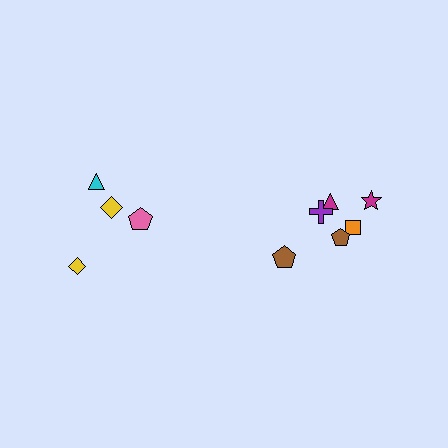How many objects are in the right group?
There are 6 objects.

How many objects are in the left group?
There are 4 objects.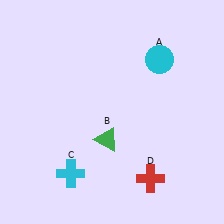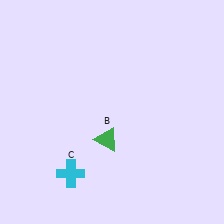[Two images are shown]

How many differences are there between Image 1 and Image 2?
There are 2 differences between the two images.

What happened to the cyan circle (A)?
The cyan circle (A) was removed in Image 2. It was in the top-right area of Image 1.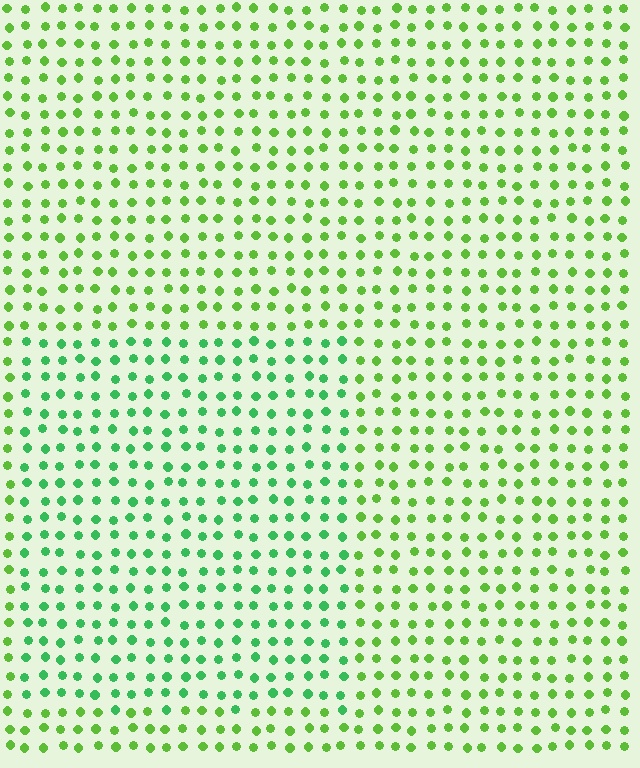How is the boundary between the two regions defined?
The boundary is defined purely by a slight shift in hue (about 34 degrees). Spacing, size, and orientation are identical on both sides.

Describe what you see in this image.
The image is filled with small lime elements in a uniform arrangement. A rectangle-shaped region is visible where the elements are tinted to a slightly different hue, forming a subtle color boundary.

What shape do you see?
I see a rectangle.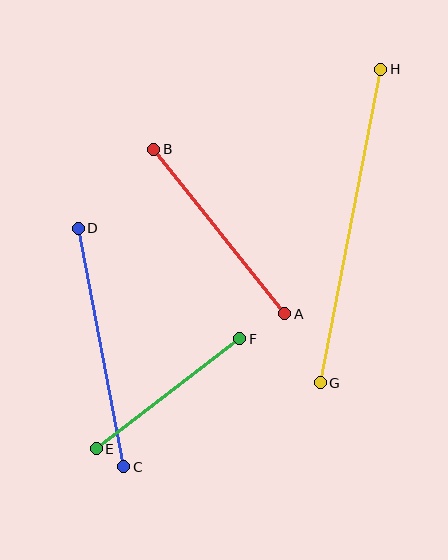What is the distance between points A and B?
The distance is approximately 210 pixels.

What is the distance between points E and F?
The distance is approximately 181 pixels.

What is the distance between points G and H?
The distance is approximately 319 pixels.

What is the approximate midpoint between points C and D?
The midpoint is at approximately (101, 347) pixels.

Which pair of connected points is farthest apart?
Points G and H are farthest apart.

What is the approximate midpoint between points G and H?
The midpoint is at approximately (350, 226) pixels.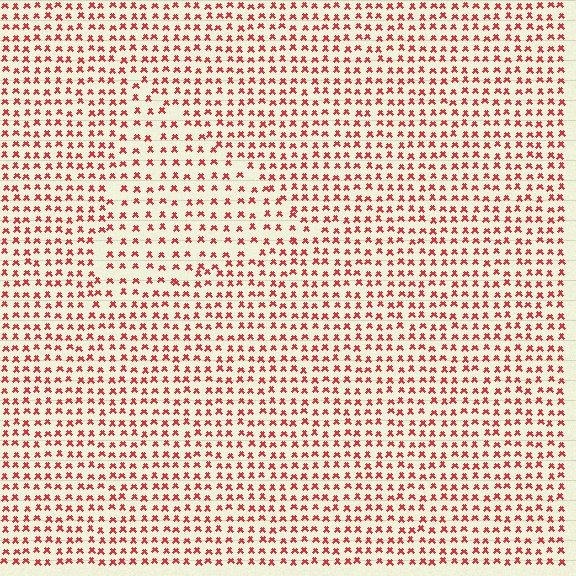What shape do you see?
I see a triangle.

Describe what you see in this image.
The image contains small red elements arranged at two different densities. A triangle-shaped region is visible where the elements are less densely packed than the surrounding area.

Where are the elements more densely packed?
The elements are more densely packed outside the triangle boundary.